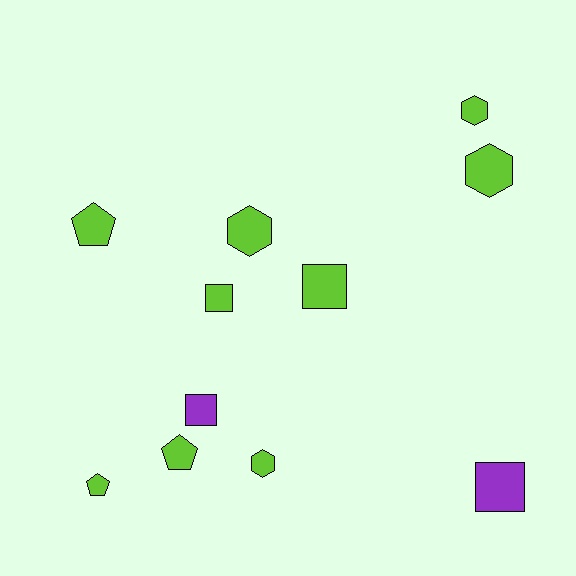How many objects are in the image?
There are 11 objects.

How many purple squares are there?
There are 2 purple squares.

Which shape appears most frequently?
Hexagon, with 4 objects.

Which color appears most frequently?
Lime, with 9 objects.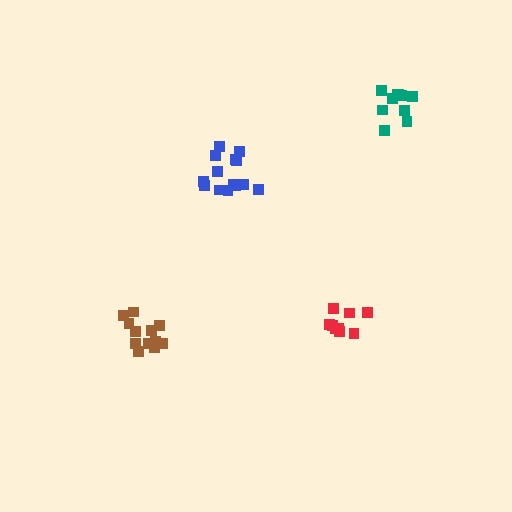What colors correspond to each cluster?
The clusters are colored: blue, red, teal, brown.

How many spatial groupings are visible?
There are 4 spatial groupings.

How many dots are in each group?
Group 1: 14 dots, Group 2: 9 dots, Group 3: 10 dots, Group 4: 12 dots (45 total).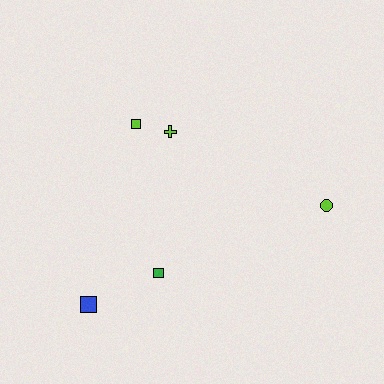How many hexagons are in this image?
There are no hexagons.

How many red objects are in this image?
There are no red objects.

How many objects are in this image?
There are 5 objects.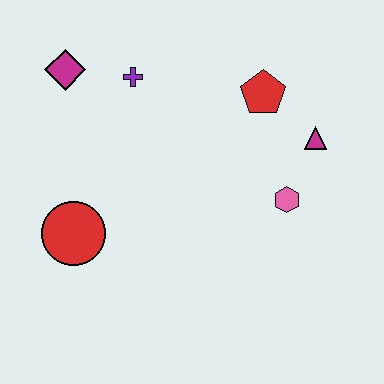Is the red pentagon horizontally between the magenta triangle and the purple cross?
Yes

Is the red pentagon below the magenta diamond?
Yes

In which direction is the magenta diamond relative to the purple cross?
The magenta diamond is to the left of the purple cross.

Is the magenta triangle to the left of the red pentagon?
No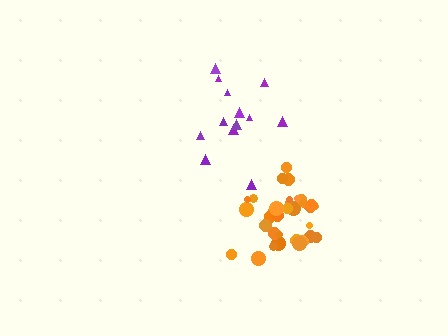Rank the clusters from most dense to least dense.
orange, purple.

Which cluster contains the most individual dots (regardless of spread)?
Orange (34).